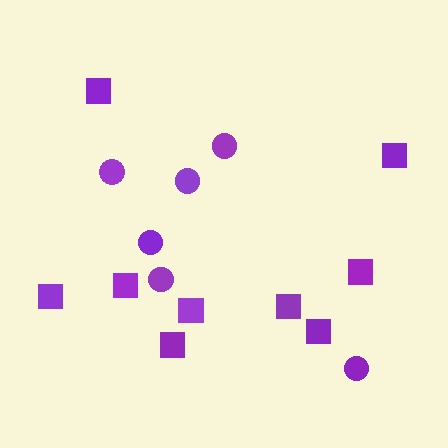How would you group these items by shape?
There are 2 groups: one group of circles (6) and one group of squares (9).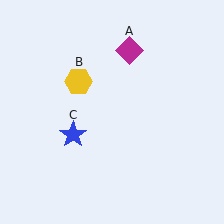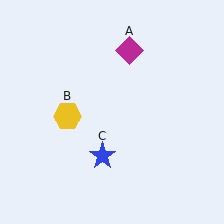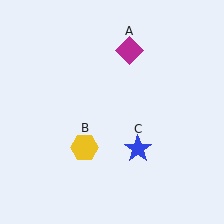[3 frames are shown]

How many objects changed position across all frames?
2 objects changed position: yellow hexagon (object B), blue star (object C).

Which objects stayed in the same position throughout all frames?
Magenta diamond (object A) remained stationary.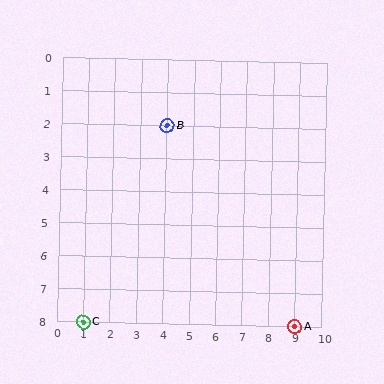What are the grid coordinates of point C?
Point C is at grid coordinates (1, 8).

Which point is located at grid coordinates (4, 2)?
Point B is at (4, 2).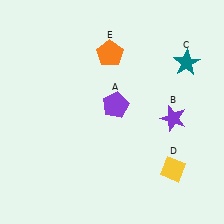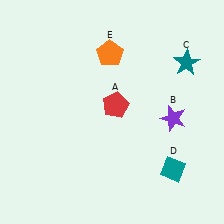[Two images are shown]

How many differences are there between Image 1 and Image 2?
There are 2 differences between the two images.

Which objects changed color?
A changed from purple to red. D changed from yellow to teal.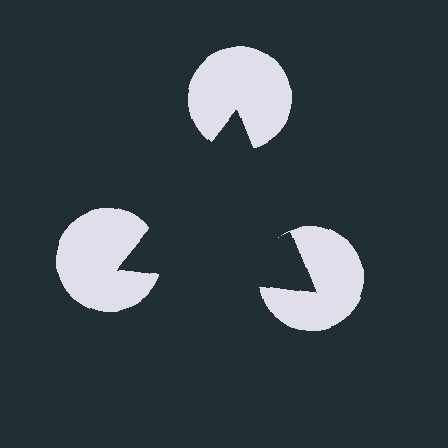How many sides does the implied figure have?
3 sides.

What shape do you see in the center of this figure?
An illusory triangle — its edges are inferred from the aligned wedge cuts in the pac-man discs, not physically drawn.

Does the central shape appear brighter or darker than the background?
It typically appears slightly darker than the background, even though no actual brightness change is drawn.